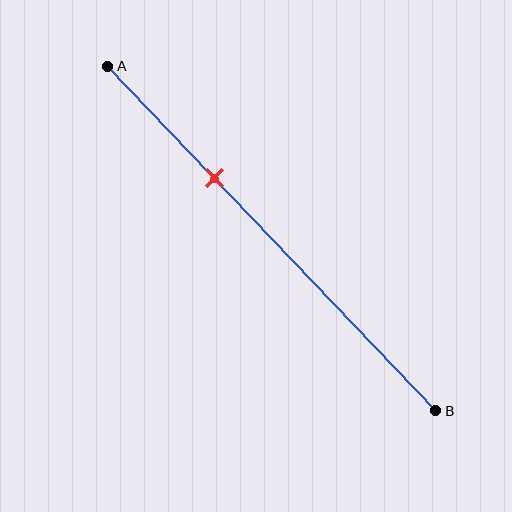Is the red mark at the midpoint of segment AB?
No, the mark is at about 35% from A, not at the 50% midpoint.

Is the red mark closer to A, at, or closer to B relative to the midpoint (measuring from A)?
The red mark is closer to point A than the midpoint of segment AB.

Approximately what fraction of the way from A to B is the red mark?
The red mark is approximately 35% of the way from A to B.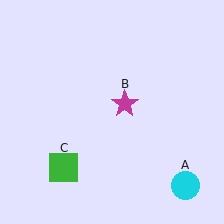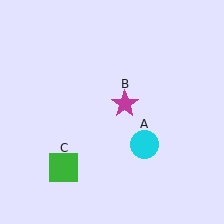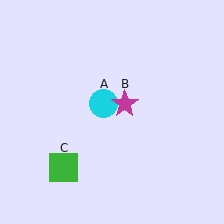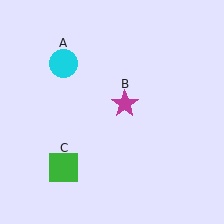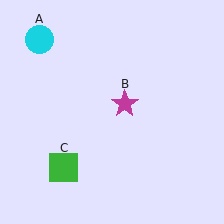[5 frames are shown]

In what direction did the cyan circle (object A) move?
The cyan circle (object A) moved up and to the left.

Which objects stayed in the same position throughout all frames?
Magenta star (object B) and green square (object C) remained stationary.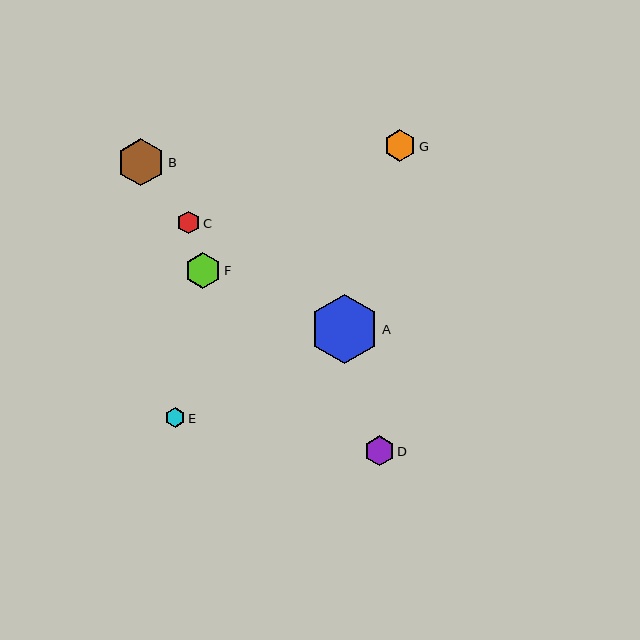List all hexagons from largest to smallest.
From largest to smallest: A, B, F, G, D, C, E.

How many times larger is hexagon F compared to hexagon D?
Hexagon F is approximately 1.2 times the size of hexagon D.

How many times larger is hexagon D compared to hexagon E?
Hexagon D is approximately 1.5 times the size of hexagon E.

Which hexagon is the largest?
Hexagon A is the largest with a size of approximately 69 pixels.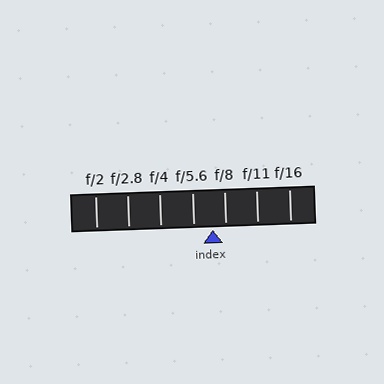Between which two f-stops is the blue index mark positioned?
The index mark is between f/5.6 and f/8.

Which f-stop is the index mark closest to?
The index mark is closest to f/8.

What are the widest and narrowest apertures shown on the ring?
The widest aperture shown is f/2 and the narrowest is f/16.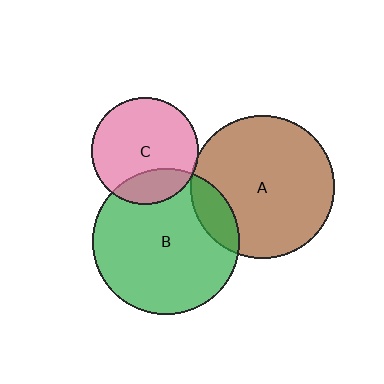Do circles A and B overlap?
Yes.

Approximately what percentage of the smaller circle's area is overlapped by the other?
Approximately 15%.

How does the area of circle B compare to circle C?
Approximately 1.9 times.